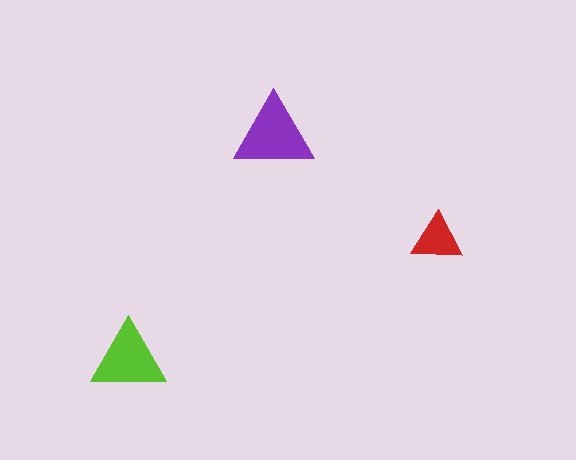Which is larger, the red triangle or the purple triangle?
The purple one.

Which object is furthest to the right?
The red triangle is rightmost.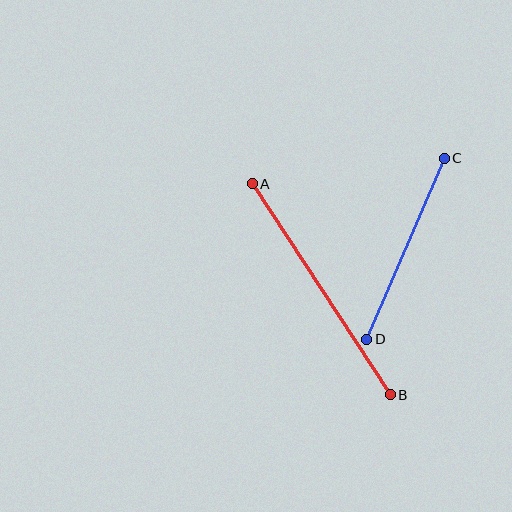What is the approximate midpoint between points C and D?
The midpoint is at approximately (406, 249) pixels.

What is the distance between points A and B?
The distance is approximately 252 pixels.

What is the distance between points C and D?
The distance is approximately 197 pixels.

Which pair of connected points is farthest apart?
Points A and B are farthest apart.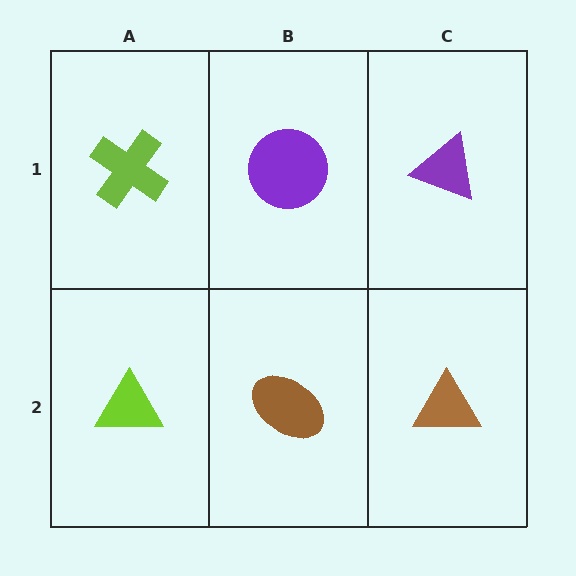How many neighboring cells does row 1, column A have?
2.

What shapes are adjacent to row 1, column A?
A lime triangle (row 2, column A), a purple circle (row 1, column B).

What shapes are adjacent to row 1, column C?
A brown triangle (row 2, column C), a purple circle (row 1, column B).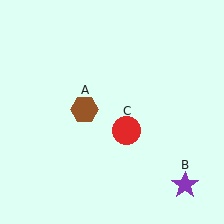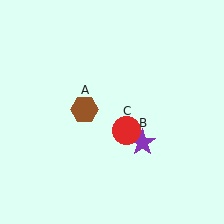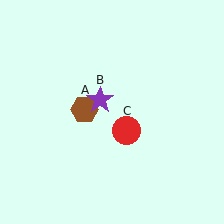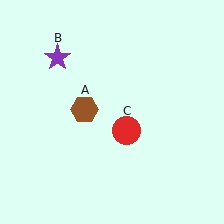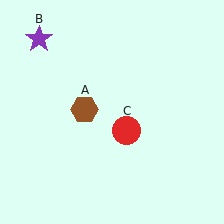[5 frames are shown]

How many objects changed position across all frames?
1 object changed position: purple star (object B).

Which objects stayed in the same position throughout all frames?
Brown hexagon (object A) and red circle (object C) remained stationary.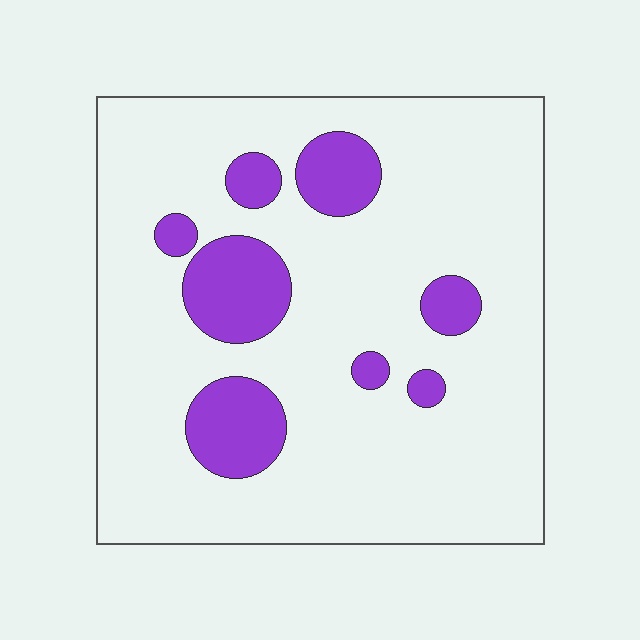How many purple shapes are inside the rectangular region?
8.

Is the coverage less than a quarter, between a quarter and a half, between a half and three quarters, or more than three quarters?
Less than a quarter.